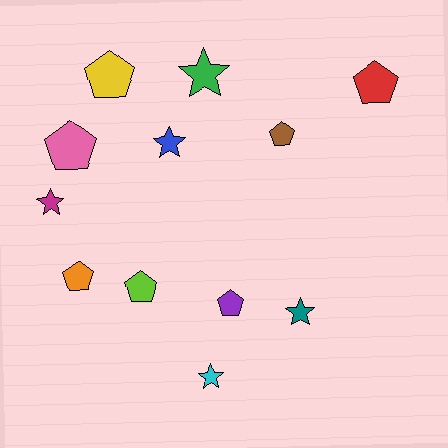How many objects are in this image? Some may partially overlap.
There are 12 objects.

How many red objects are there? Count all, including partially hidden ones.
There is 1 red object.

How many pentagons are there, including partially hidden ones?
There are 7 pentagons.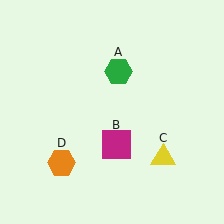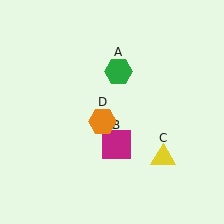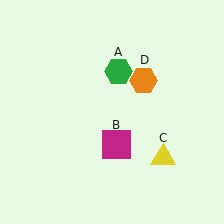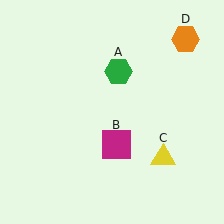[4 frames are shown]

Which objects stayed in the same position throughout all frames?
Green hexagon (object A) and magenta square (object B) and yellow triangle (object C) remained stationary.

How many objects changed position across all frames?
1 object changed position: orange hexagon (object D).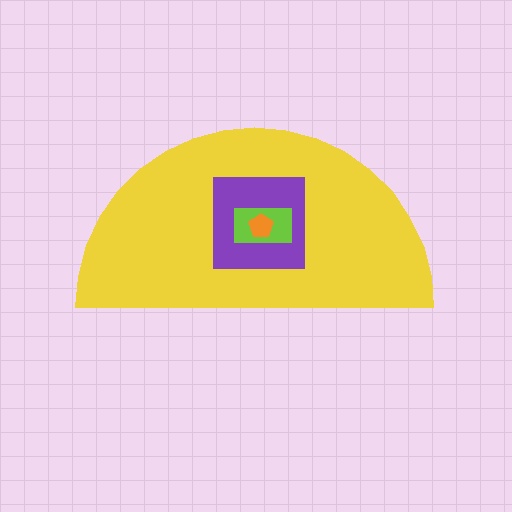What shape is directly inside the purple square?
The lime rectangle.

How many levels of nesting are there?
4.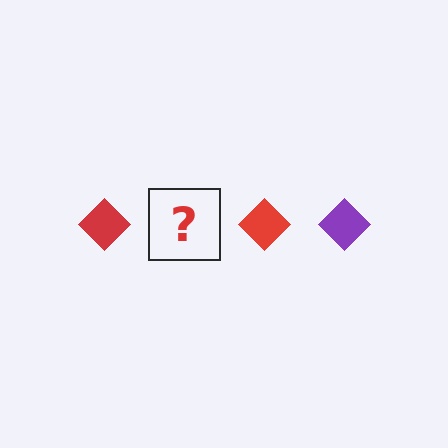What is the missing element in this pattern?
The missing element is a purple diamond.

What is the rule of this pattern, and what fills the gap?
The rule is that the pattern cycles through red, purple diamonds. The gap should be filled with a purple diamond.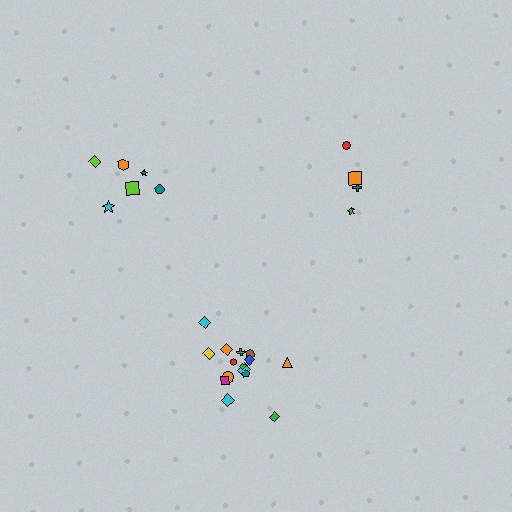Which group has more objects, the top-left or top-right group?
The top-left group.